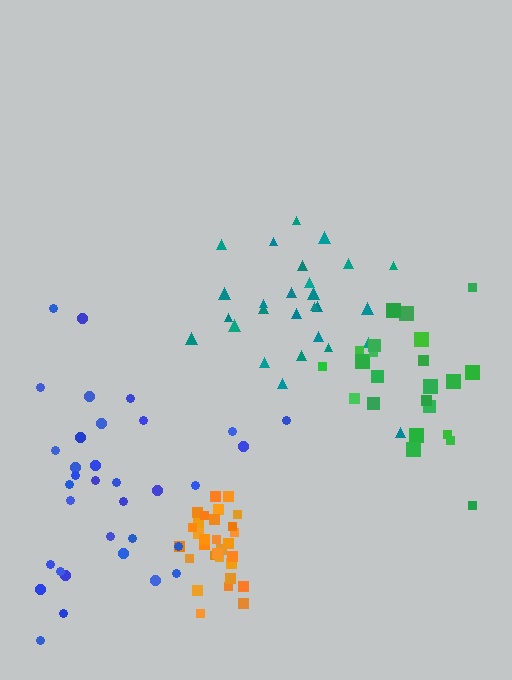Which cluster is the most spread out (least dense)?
Blue.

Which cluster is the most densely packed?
Orange.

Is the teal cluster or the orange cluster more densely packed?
Orange.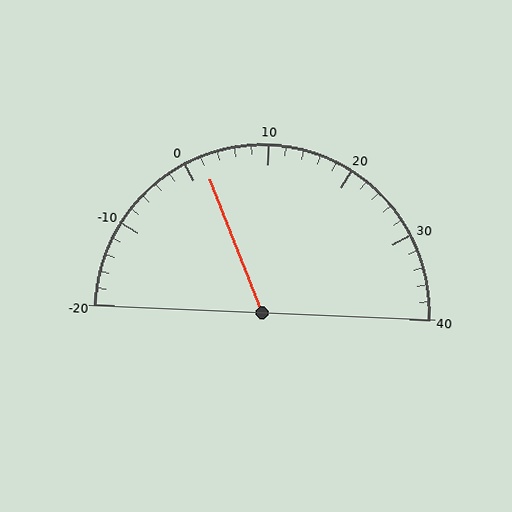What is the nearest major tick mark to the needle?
The nearest major tick mark is 0.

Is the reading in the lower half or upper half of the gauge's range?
The reading is in the lower half of the range (-20 to 40).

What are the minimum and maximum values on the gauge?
The gauge ranges from -20 to 40.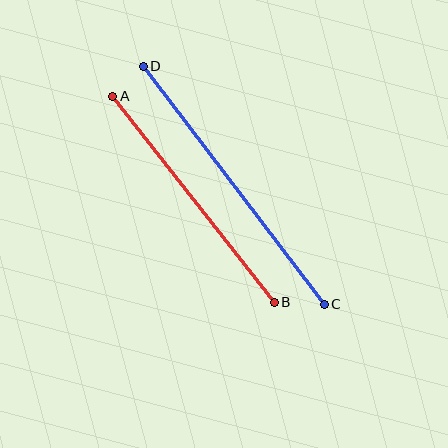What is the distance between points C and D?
The distance is approximately 299 pixels.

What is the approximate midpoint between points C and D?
The midpoint is at approximately (234, 185) pixels.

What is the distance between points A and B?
The distance is approximately 262 pixels.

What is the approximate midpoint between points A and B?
The midpoint is at approximately (193, 199) pixels.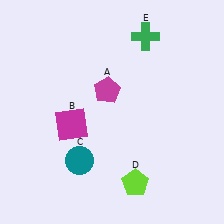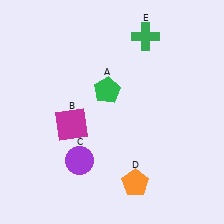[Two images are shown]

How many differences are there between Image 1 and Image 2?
There are 3 differences between the two images.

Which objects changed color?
A changed from magenta to green. C changed from teal to purple. D changed from lime to orange.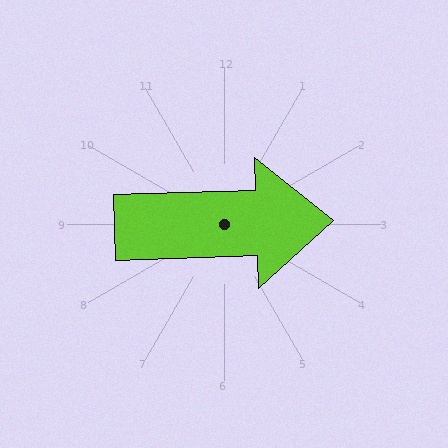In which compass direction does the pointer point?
East.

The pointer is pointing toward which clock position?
Roughly 3 o'clock.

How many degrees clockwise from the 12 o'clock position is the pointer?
Approximately 88 degrees.